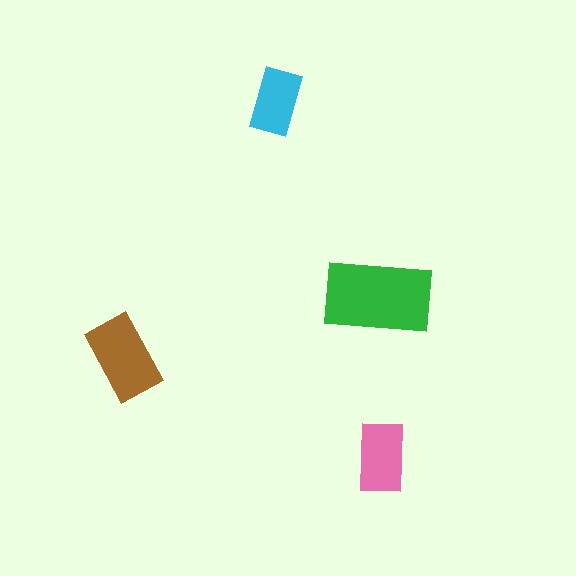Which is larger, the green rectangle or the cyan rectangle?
The green one.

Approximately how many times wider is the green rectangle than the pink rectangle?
About 1.5 times wider.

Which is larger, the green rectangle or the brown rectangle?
The green one.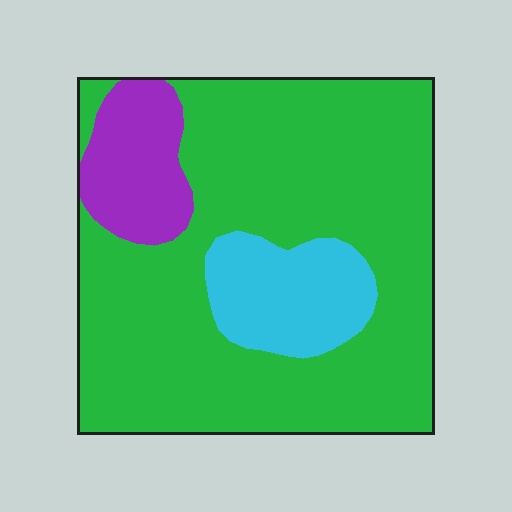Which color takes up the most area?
Green, at roughly 75%.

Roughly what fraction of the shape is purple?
Purple covers roughly 10% of the shape.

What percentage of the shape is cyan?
Cyan covers 13% of the shape.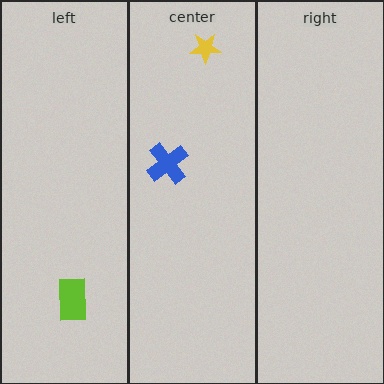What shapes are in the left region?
The lime rectangle.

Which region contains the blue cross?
The center region.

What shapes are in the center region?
The blue cross, the yellow star.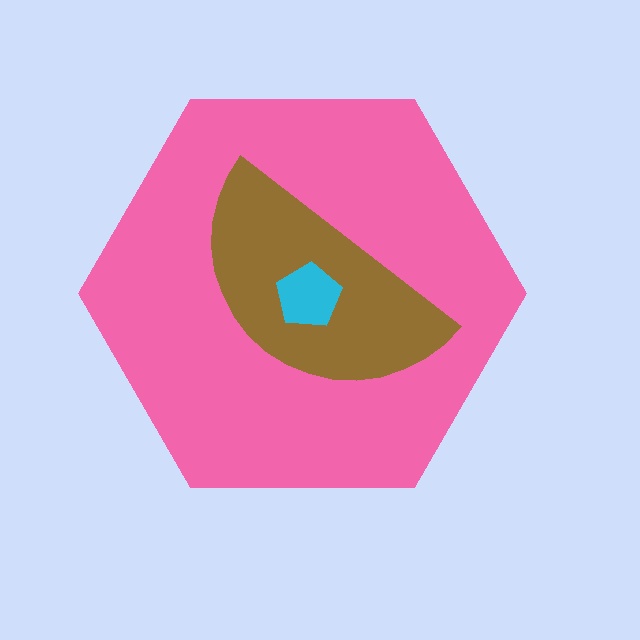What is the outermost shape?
The pink hexagon.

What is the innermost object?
The cyan pentagon.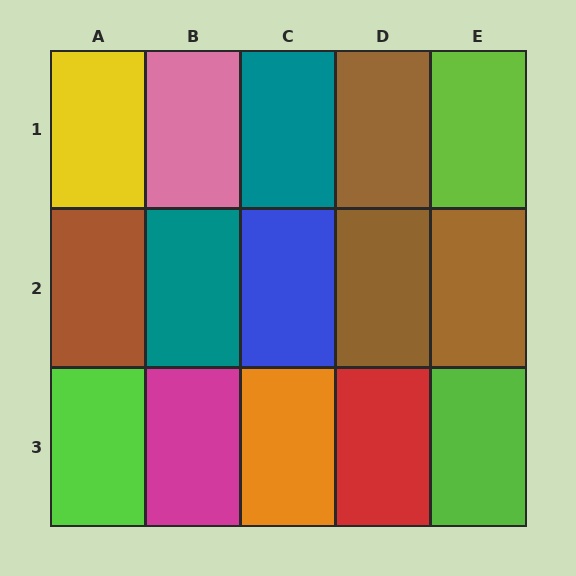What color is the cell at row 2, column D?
Brown.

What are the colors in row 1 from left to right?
Yellow, pink, teal, brown, lime.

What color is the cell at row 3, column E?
Lime.